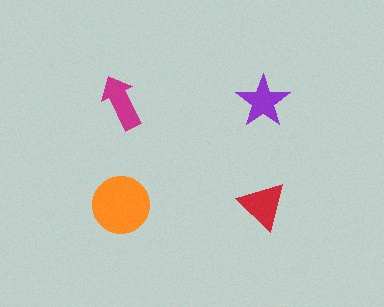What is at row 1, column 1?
A magenta arrow.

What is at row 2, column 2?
A red triangle.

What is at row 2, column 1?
An orange circle.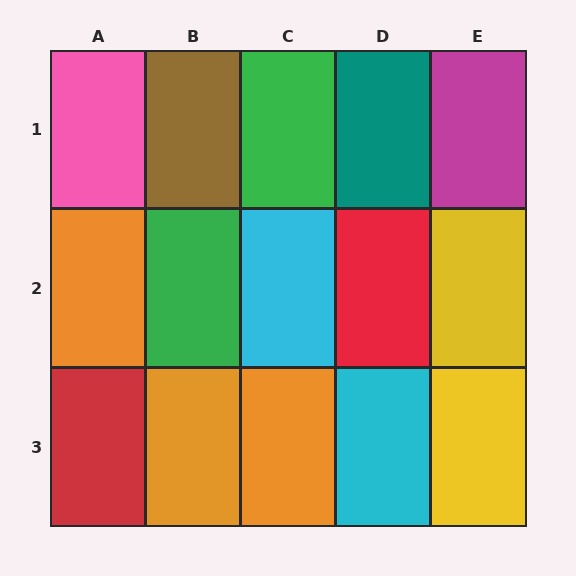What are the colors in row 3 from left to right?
Red, orange, orange, cyan, yellow.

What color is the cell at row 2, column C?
Cyan.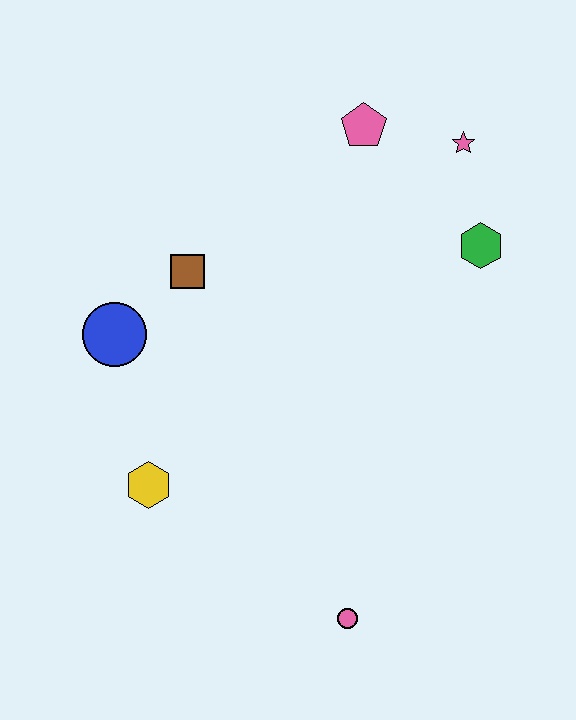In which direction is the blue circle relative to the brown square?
The blue circle is to the left of the brown square.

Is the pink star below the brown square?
No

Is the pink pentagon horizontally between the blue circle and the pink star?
Yes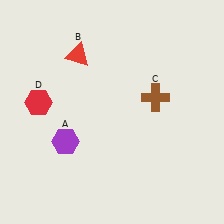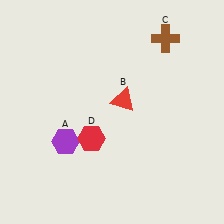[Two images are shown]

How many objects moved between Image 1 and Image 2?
3 objects moved between the two images.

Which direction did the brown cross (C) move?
The brown cross (C) moved up.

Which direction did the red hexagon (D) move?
The red hexagon (D) moved right.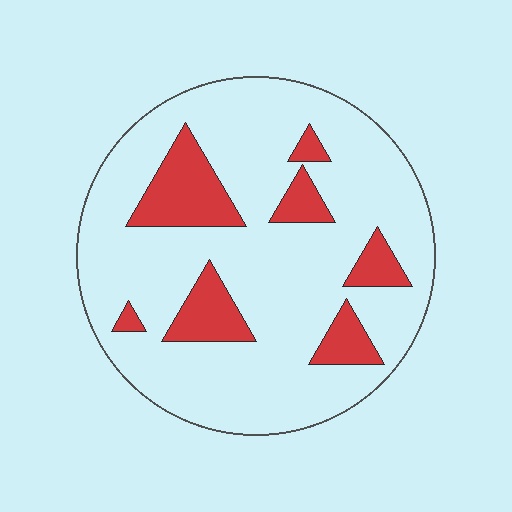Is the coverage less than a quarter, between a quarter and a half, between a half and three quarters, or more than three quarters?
Less than a quarter.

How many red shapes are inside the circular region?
7.